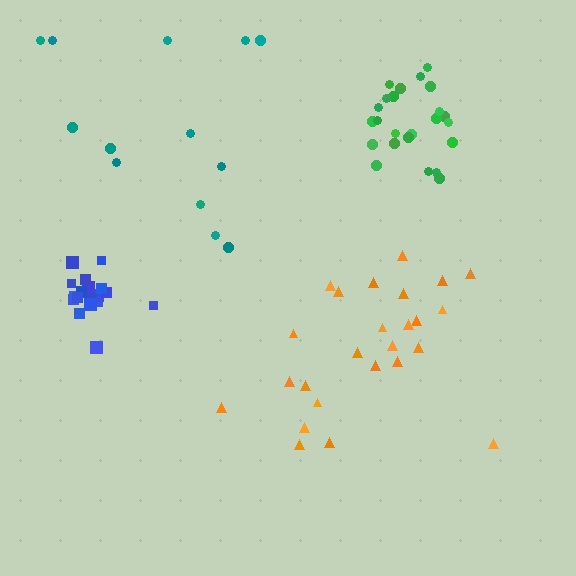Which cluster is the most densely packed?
Blue.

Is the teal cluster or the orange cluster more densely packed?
Orange.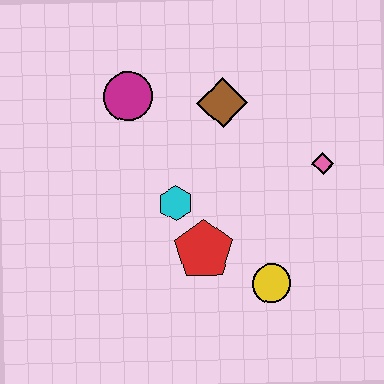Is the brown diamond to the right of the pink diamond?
No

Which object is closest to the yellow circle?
The red pentagon is closest to the yellow circle.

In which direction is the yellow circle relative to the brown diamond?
The yellow circle is below the brown diamond.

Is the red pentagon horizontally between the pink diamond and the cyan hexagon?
Yes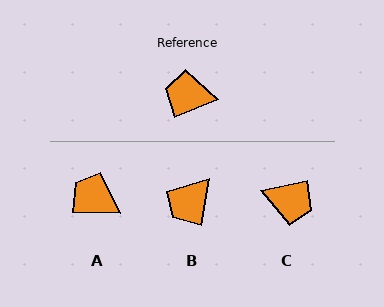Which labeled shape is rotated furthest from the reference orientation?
C, about 171 degrees away.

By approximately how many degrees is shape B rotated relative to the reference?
Approximately 58 degrees counter-clockwise.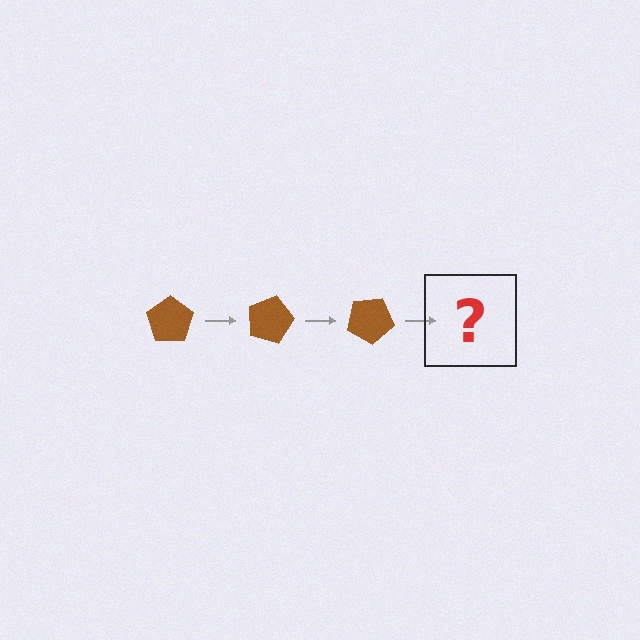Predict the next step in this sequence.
The next step is a brown pentagon rotated 45 degrees.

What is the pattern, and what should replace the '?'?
The pattern is that the pentagon rotates 15 degrees each step. The '?' should be a brown pentagon rotated 45 degrees.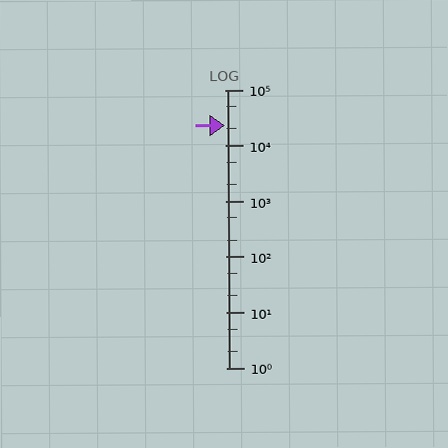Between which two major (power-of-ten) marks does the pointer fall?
The pointer is between 10000 and 100000.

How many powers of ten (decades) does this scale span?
The scale spans 5 decades, from 1 to 100000.